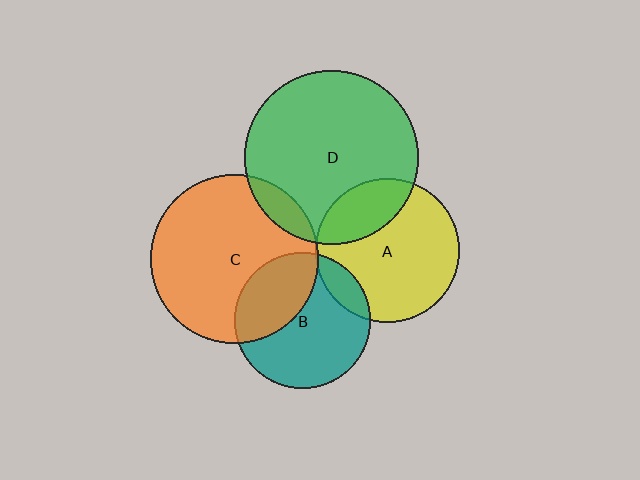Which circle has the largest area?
Circle D (green).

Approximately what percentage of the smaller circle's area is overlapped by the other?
Approximately 5%.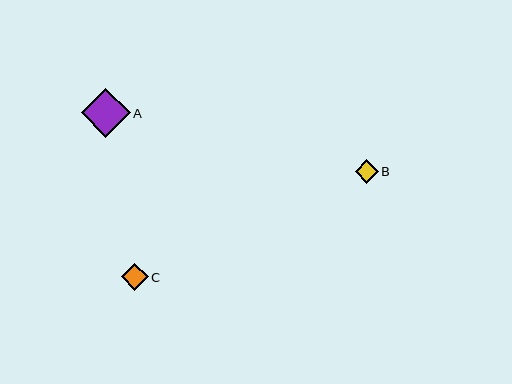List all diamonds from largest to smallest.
From largest to smallest: A, C, B.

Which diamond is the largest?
Diamond A is the largest with a size of approximately 49 pixels.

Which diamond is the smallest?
Diamond B is the smallest with a size of approximately 23 pixels.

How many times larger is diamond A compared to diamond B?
Diamond A is approximately 2.1 times the size of diamond B.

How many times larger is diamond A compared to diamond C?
Diamond A is approximately 1.8 times the size of diamond C.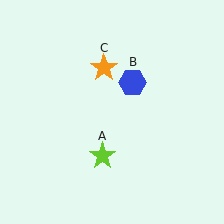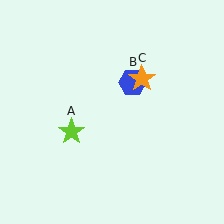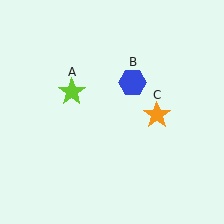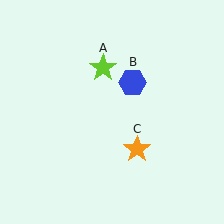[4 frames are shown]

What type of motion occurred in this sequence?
The lime star (object A), orange star (object C) rotated clockwise around the center of the scene.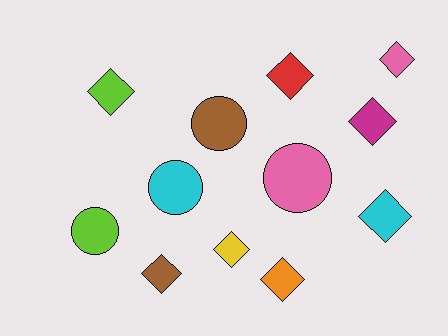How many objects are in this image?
There are 12 objects.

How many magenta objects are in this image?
There is 1 magenta object.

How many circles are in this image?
There are 4 circles.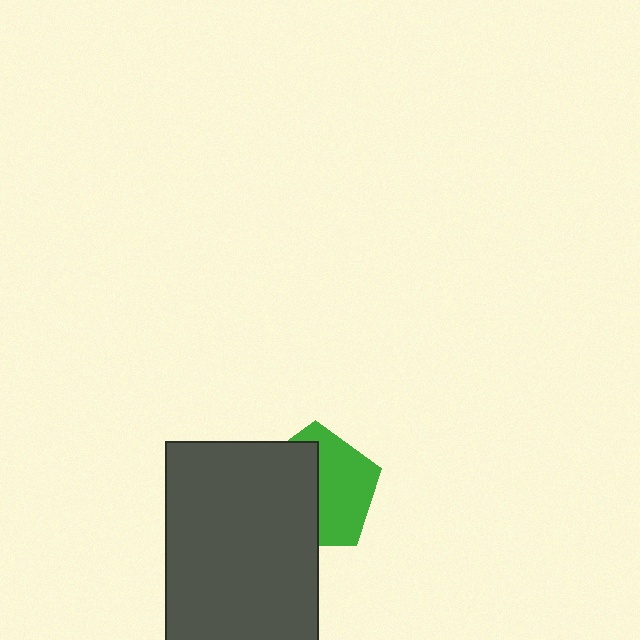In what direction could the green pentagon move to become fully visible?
The green pentagon could move right. That would shift it out from behind the dark gray rectangle entirely.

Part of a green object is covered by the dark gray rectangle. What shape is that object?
It is a pentagon.